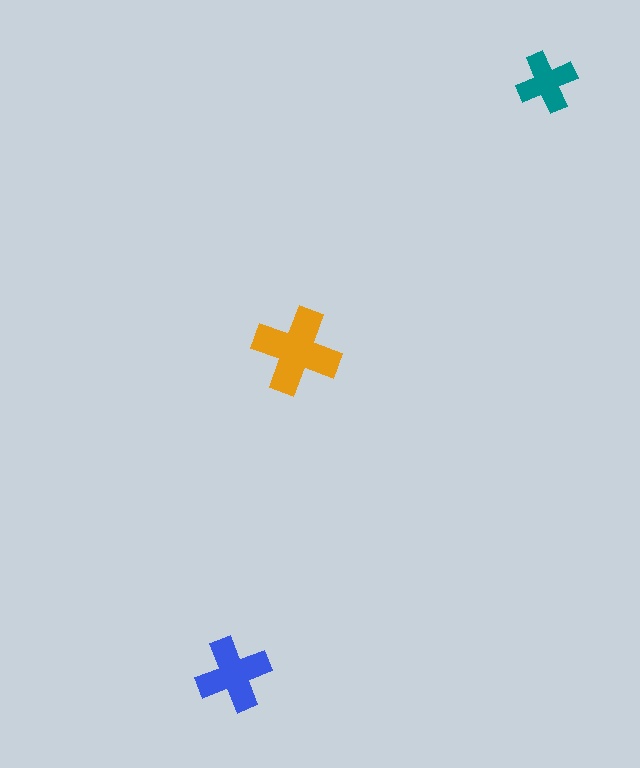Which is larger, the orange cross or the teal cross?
The orange one.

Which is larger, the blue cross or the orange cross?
The orange one.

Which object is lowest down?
The blue cross is bottommost.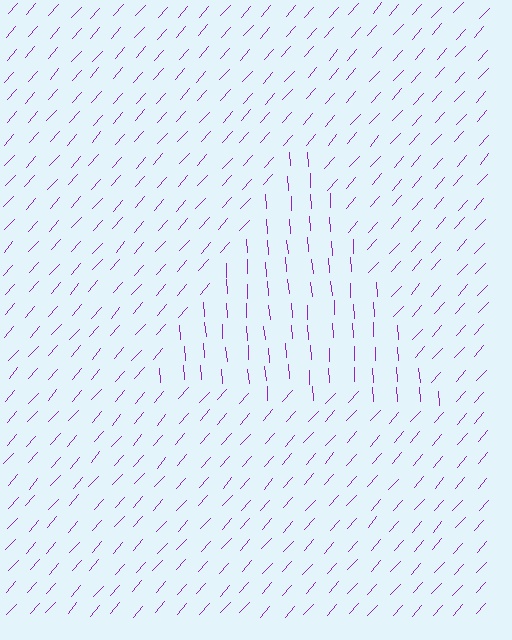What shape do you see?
I see a triangle.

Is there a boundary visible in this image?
Yes, there is a texture boundary formed by a change in line orientation.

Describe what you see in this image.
The image is filled with small purple line segments. A triangle region in the image has lines oriented differently from the surrounding lines, creating a visible texture boundary.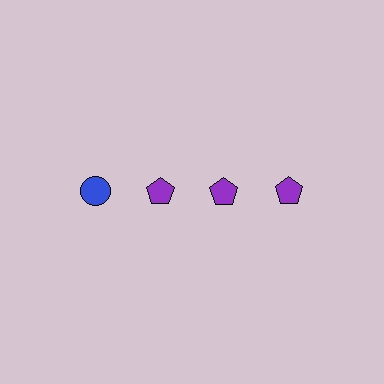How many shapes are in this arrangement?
There are 4 shapes arranged in a grid pattern.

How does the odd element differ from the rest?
It differs in both color (blue instead of purple) and shape (circle instead of pentagon).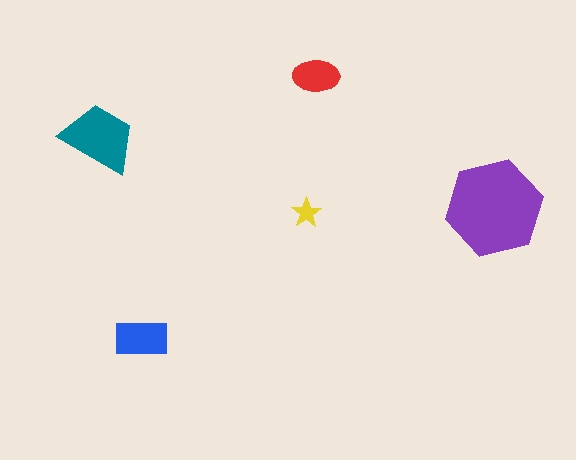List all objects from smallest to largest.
The yellow star, the red ellipse, the blue rectangle, the teal trapezoid, the purple hexagon.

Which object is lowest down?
The blue rectangle is bottommost.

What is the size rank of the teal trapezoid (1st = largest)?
2nd.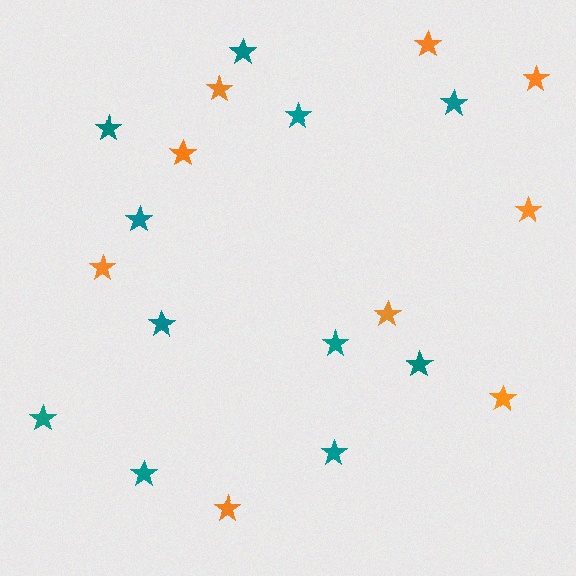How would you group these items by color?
There are 2 groups: one group of teal stars (11) and one group of orange stars (9).